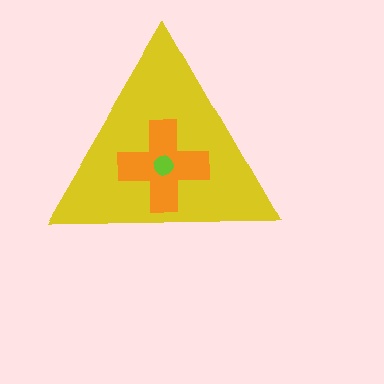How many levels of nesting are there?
3.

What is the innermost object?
The lime circle.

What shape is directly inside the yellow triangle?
The orange cross.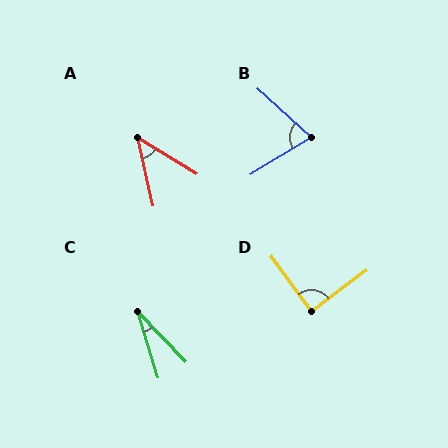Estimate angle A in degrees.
Approximately 46 degrees.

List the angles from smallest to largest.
C (27°), A (46°), B (74°), D (89°).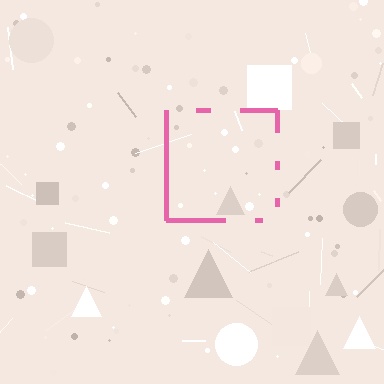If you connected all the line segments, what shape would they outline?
They would outline a square.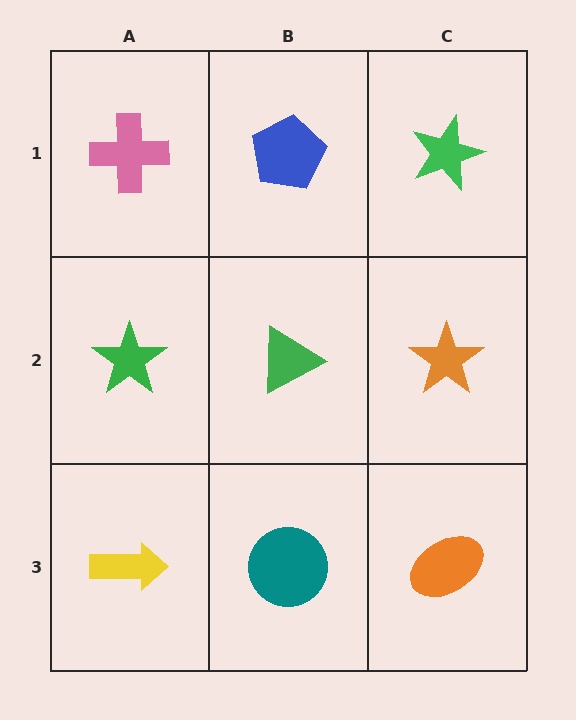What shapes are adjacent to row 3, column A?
A green star (row 2, column A), a teal circle (row 3, column B).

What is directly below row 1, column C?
An orange star.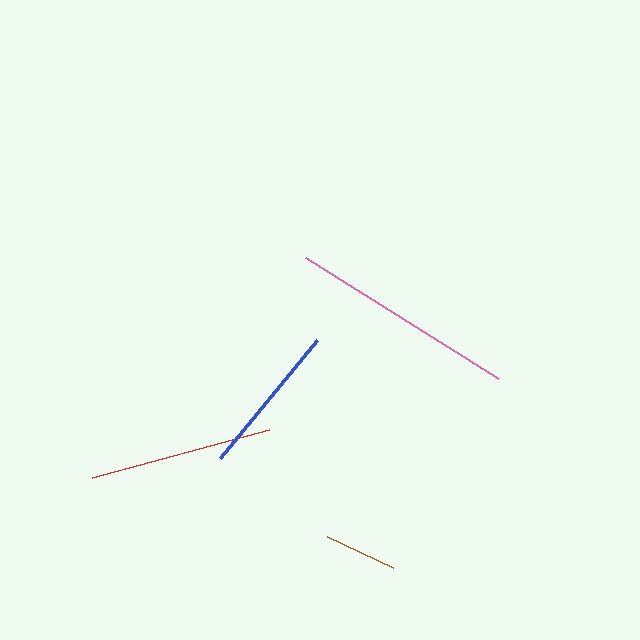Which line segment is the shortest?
The brown line is the shortest at approximately 74 pixels.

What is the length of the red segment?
The red segment is approximately 183 pixels long.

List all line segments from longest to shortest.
From longest to shortest: pink, red, blue, brown.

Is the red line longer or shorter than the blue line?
The red line is longer than the blue line.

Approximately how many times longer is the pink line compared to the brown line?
The pink line is approximately 3.1 times the length of the brown line.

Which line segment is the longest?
The pink line is the longest at approximately 228 pixels.